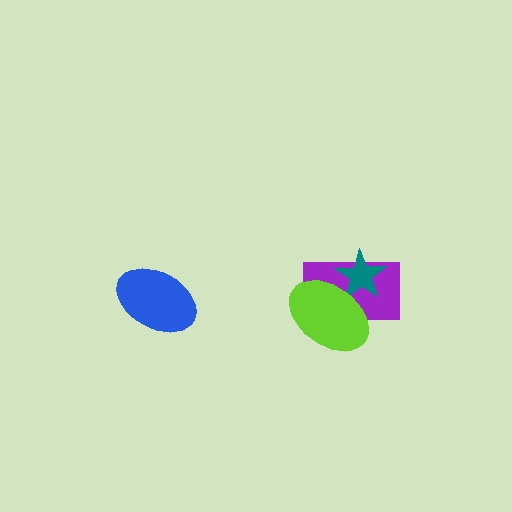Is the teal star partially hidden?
Yes, it is partially covered by another shape.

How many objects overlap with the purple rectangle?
2 objects overlap with the purple rectangle.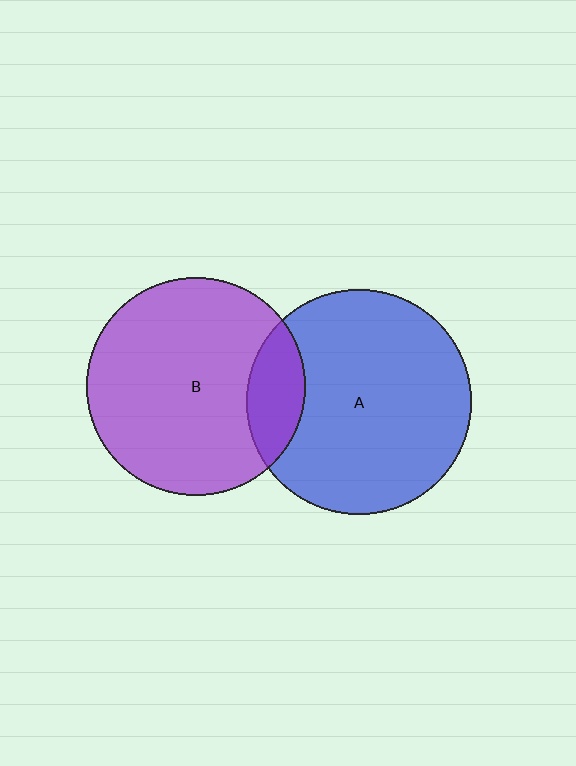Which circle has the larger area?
Circle A (blue).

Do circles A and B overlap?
Yes.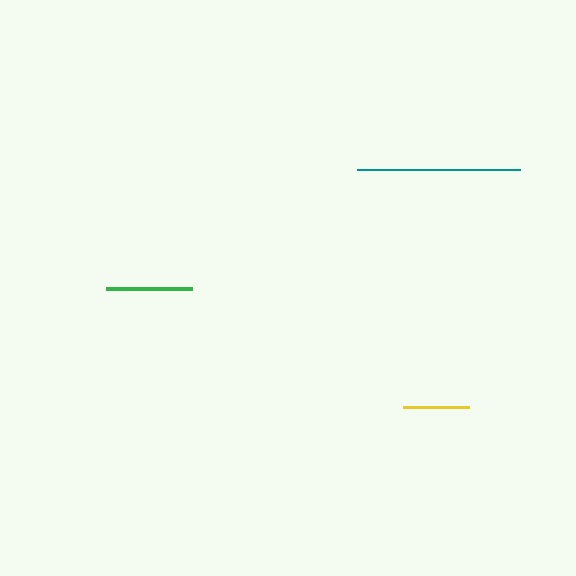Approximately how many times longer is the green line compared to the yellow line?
The green line is approximately 1.3 times the length of the yellow line.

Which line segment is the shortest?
The yellow line is the shortest at approximately 65 pixels.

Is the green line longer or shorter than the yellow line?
The green line is longer than the yellow line.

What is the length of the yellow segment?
The yellow segment is approximately 65 pixels long.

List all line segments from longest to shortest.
From longest to shortest: teal, green, yellow.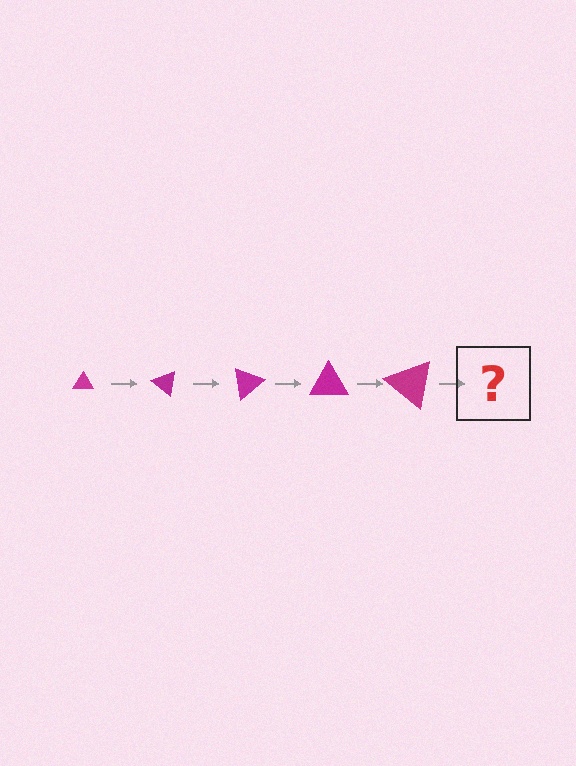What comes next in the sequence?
The next element should be a triangle, larger than the previous one and rotated 200 degrees from the start.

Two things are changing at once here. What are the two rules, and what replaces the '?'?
The two rules are that the triangle grows larger each step and it rotates 40 degrees each step. The '?' should be a triangle, larger than the previous one and rotated 200 degrees from the start.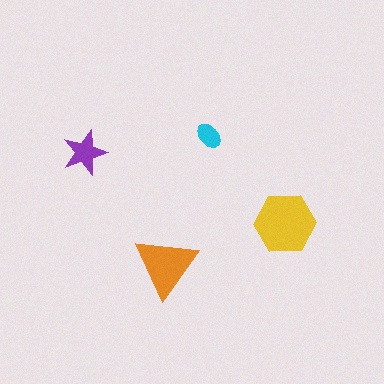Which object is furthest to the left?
The purple star is leftmost.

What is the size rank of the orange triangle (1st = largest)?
2nd.